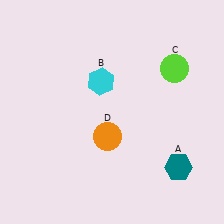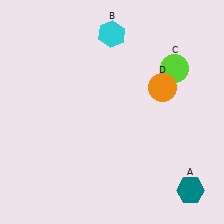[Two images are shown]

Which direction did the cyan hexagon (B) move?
The cyan hexagon (B) moved up.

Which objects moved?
The objects that moved are: the teal hexagon (A), the cyan hexagon (B), the orange circle (D).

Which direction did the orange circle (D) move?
The orange circle (D) moved right.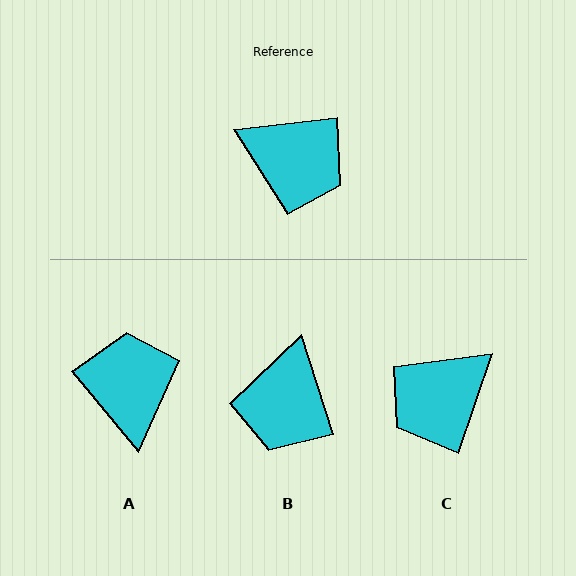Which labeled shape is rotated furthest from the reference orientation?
A, about 123 degrees away.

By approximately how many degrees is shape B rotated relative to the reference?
Approximately 79 degrees clockwise.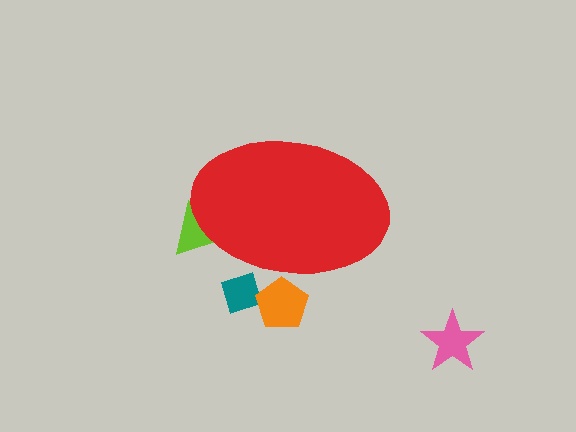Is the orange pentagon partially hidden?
Yes, the orange pentagon is partially hidden behind the red ellipse.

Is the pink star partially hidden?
No, the pink star is fully visible.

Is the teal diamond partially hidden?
Yes, the teal diamond is partially hidden behind the red ellipse.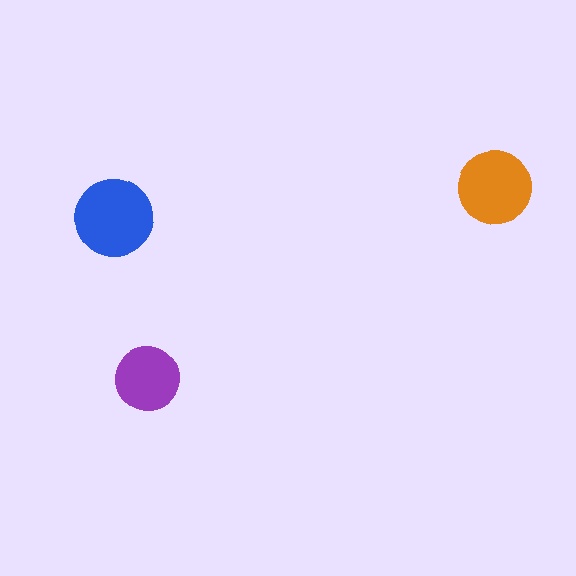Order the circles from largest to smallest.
the blue one, the orange one, the purple one.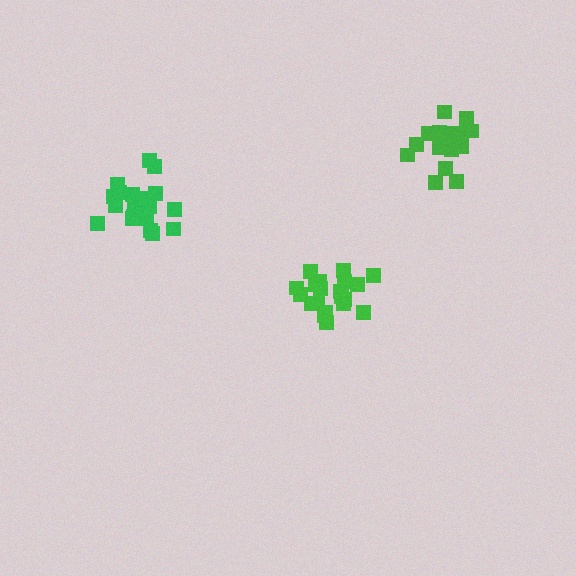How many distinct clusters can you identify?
There are 3 distinct clusters.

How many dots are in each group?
Group 1: 20 dots, Group 2: 20 dots, Group 3: 20 dots (60 total).